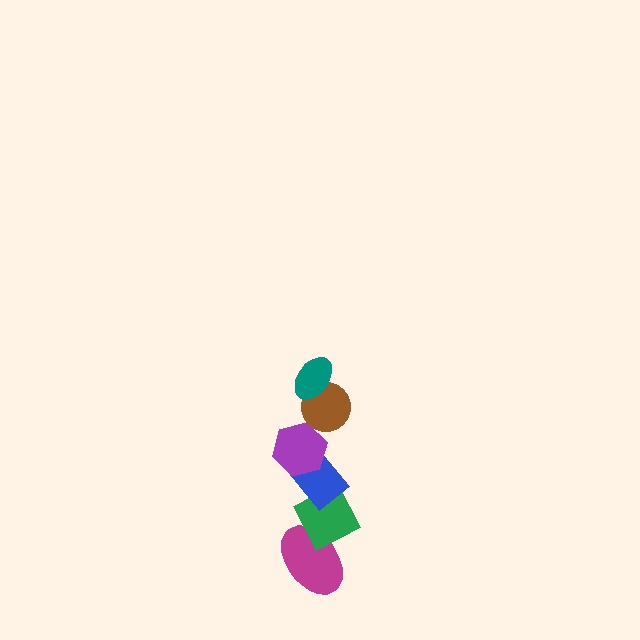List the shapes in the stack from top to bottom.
From top to bottom: the teal ellipse, the brown circle, the purple hexagon, the blue rectangle, the green diamond, the magenta ellipse.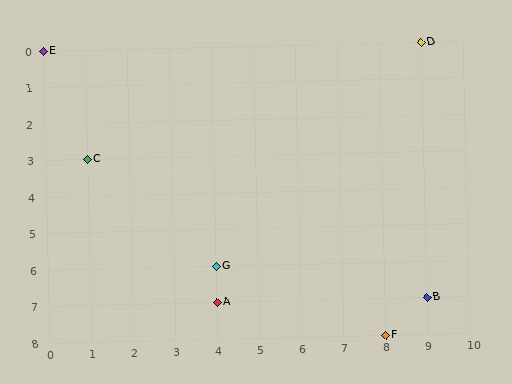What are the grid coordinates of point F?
Point F is at grid coordinates (8, 8).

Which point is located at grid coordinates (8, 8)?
Point F is at (8, 8).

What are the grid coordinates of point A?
Point A is at grid coordinates (4, 7).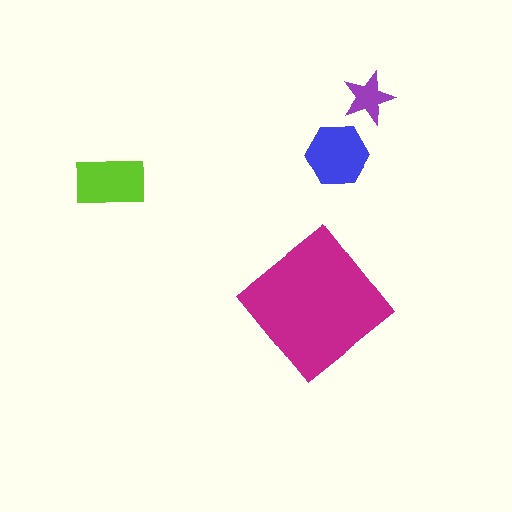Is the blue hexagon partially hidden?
No, the blue hexagon is fully visible.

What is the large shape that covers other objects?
A magenta diamond.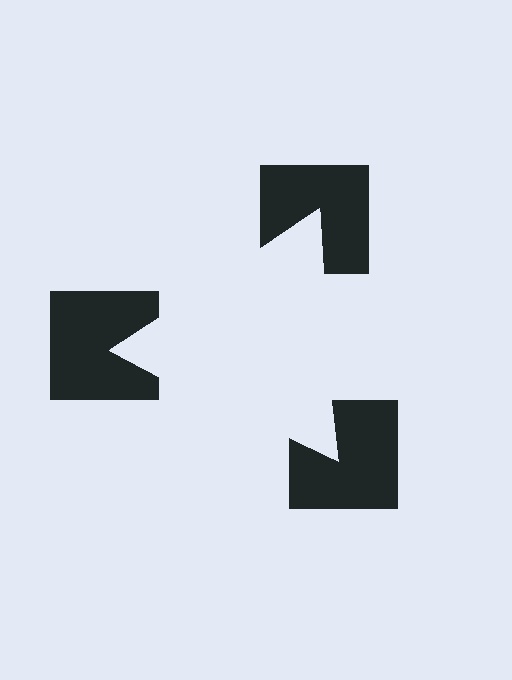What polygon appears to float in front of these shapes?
An illusory triangle — its edges are inferred from the aligned wedge cuts in the notched squares, not physically drawn.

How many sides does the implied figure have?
3 sides.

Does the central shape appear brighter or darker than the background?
It typically appears slightly brighter than the background, even though no actual brightness change is drawn.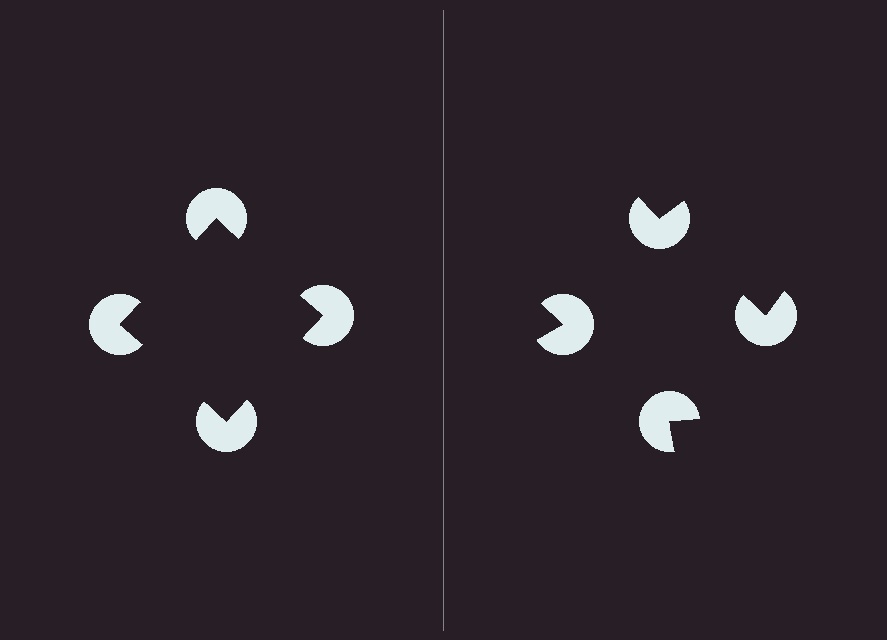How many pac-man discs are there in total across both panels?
8 — 4 on each side.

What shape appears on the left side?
An illusory square.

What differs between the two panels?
The pac-man discs are positioned identically on both sides; only the wedge orientations differ. On the left they align to a square; on the right they are misaligned.